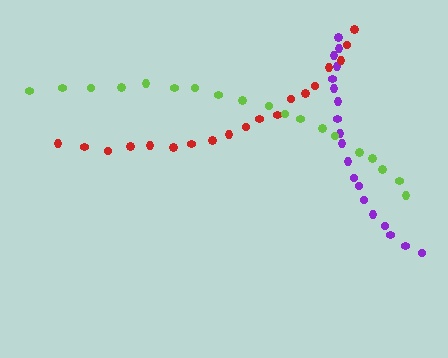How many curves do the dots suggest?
There are 3 distinct paths.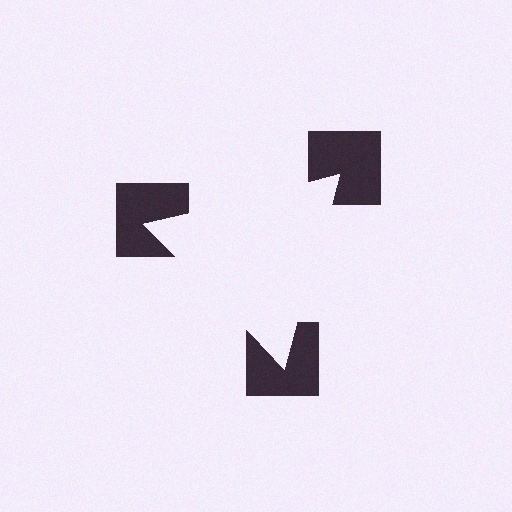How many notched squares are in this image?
There are 3 — one at each vertex of the illusory triangle.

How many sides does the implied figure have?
3 sides.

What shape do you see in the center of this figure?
An illusory triangle — its edges are inferred from the aligned wedge cuts in the notched squares, not physically drawn.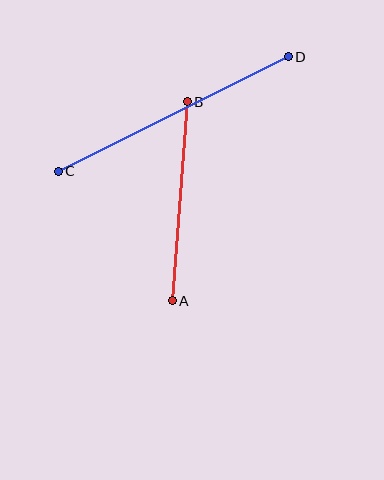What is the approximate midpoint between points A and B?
The midpoint is at approximately (180, 201) pixels.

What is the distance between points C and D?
The distance is approximately 257 pixels.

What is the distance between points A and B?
The distance is approximately 200 pixels.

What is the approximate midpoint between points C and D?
The midpoint is at approximately (173, 114) pixels.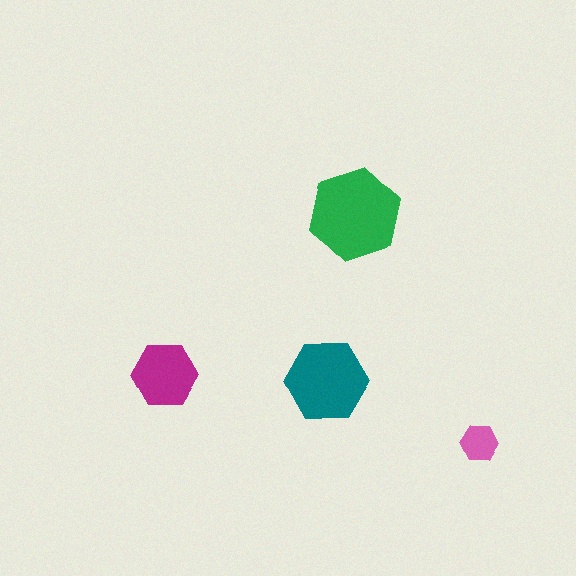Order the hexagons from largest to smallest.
the green one, the teal one, the magenta one, the pink one.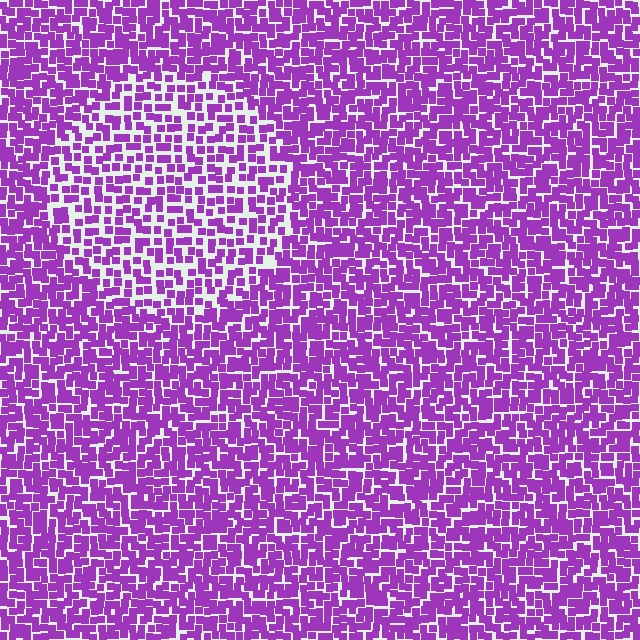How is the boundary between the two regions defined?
The boundary is defined by a change in element density (approximately 1.6x ratio). All elements are the same color, size, and shape.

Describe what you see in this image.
The image contains small purple elements arranged at two different densities. A circle-shaped region is visible where the elements are less densely packed than the surrounding area.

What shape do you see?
I see a circle.